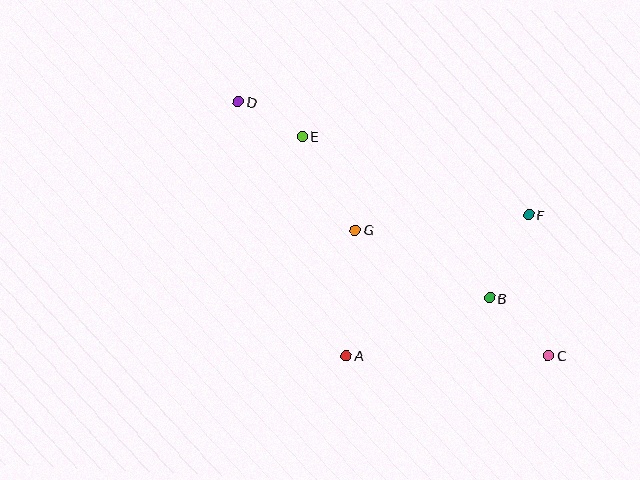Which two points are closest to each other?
Points D and E are closest to each other.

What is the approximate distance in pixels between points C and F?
The distance between C and F is approximately 142 pixels.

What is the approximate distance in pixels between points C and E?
The distance between C and E is approximately 330 pixels.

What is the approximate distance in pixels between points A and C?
The distance between A and C is approximately 202 pixels.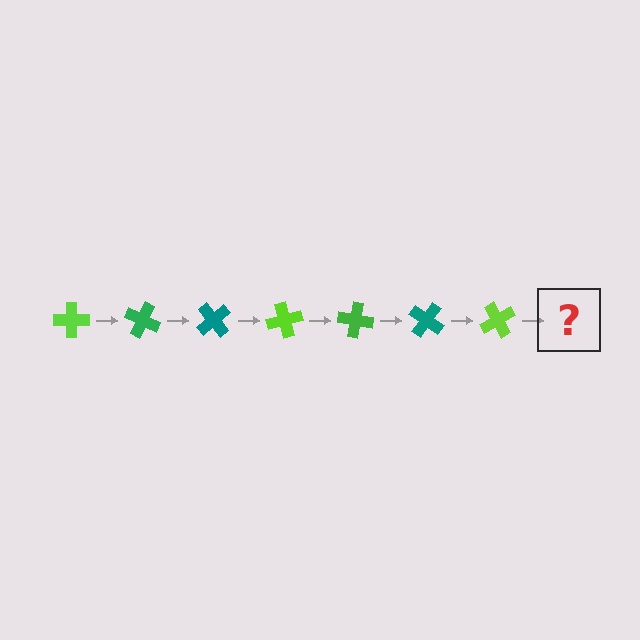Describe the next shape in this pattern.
It should be a green cross, rotated 175 degrees from the start.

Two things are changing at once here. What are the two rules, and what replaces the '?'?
The two rules are that it rotates 25 degrees each step and the color cycles through lime, green, and teal. The '?' should be a green cross, rotated 175 degrees from the start.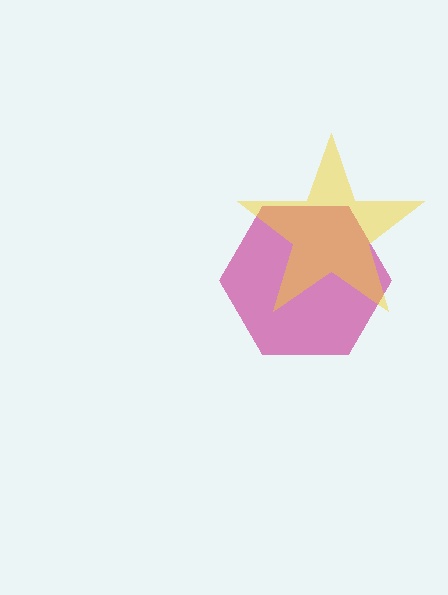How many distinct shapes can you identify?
There are 2 distinct shapes: a magenta hexagon, a yellow star.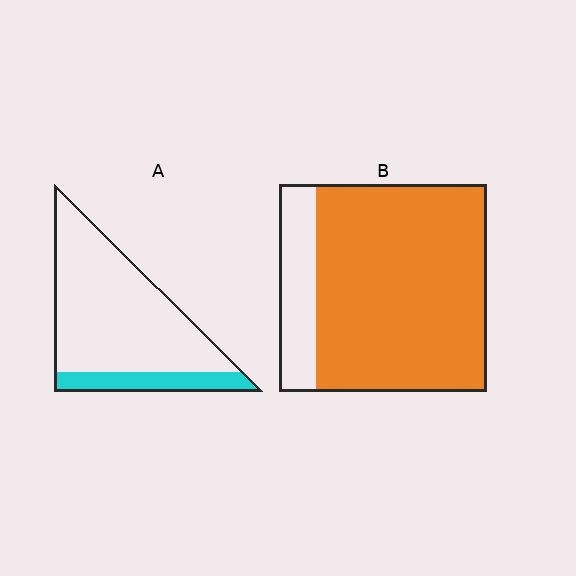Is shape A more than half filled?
No.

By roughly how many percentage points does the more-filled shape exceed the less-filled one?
By roughly 65 percentage points (B over A).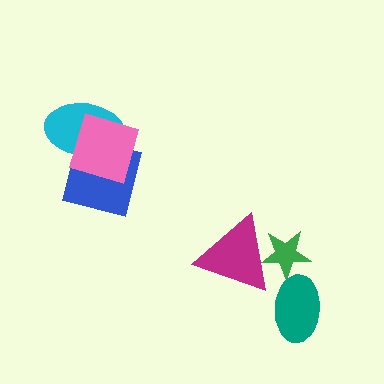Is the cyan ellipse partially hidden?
Yes, it is partially covered by another shape.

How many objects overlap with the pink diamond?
2 objects overlap with the pink diamond.